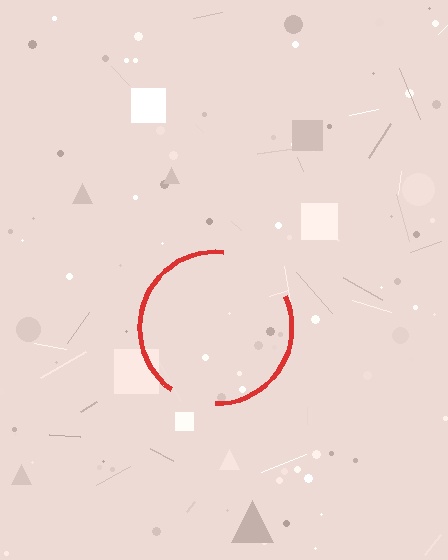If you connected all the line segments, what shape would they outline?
They would outline a circle.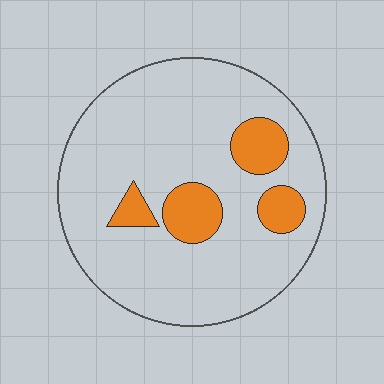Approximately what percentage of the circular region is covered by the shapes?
Approximately 15%.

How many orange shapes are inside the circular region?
4.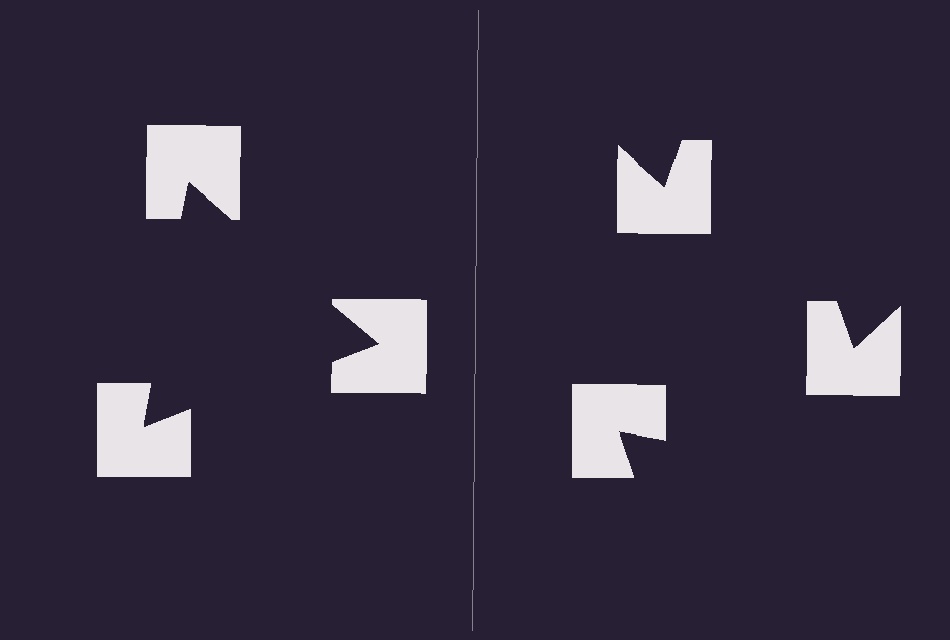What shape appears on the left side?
An illusory triangle.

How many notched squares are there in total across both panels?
6 — 3 on each side.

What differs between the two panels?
The notched squares are positioned identically on both sides; only the wedge orientations differ. On the left they align to a triangle; on the right they are misaligned.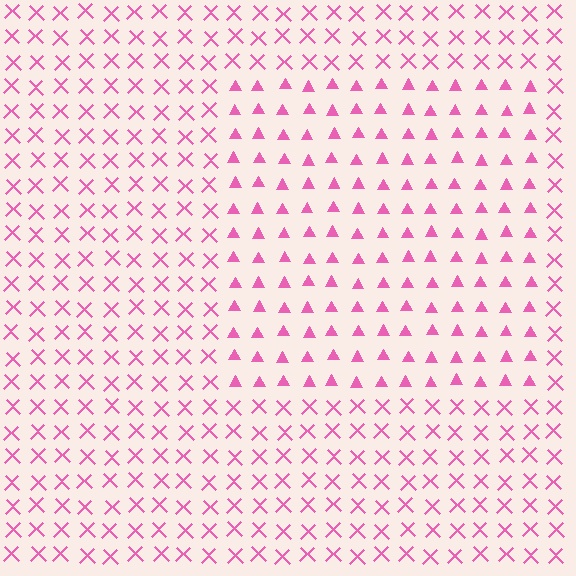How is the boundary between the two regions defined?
The boundary is defined by a change in element shape: triangles inside vs. X marks outside. All elements share the same color and spacing.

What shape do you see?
I see a rectangle.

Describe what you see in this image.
The image is filled with small pink elements arranged in a uniform grid. A rectangle-shaped region contains triangles, while the surrounding area contains X marks. The boundary is defined purely by the change in element shape.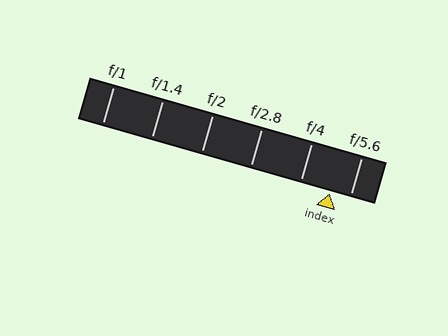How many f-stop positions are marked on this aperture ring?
There are 6 f-stop positions marked.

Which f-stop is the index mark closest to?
The index mark is closest to f/5.6.